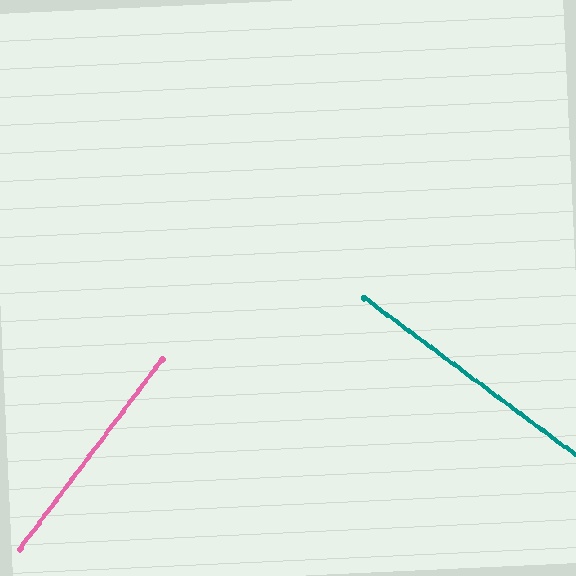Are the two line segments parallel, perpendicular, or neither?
Perpendicular — they meet at approximately 90°.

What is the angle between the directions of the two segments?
Approximately 90 degrees.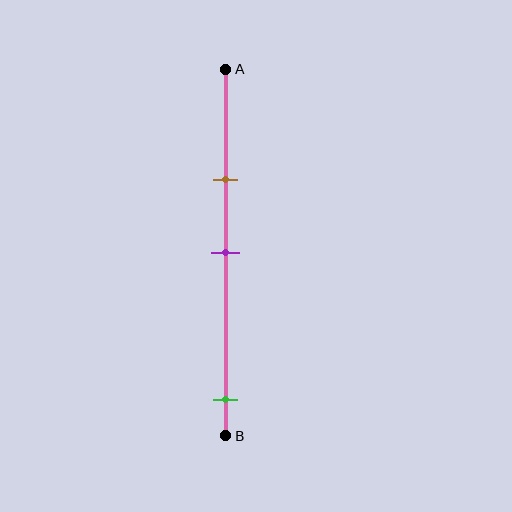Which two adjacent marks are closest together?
The brown and purple marks are the closest adjacent pair.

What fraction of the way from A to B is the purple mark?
The purple mark is approximately 50% (0.5) of the way from A to B.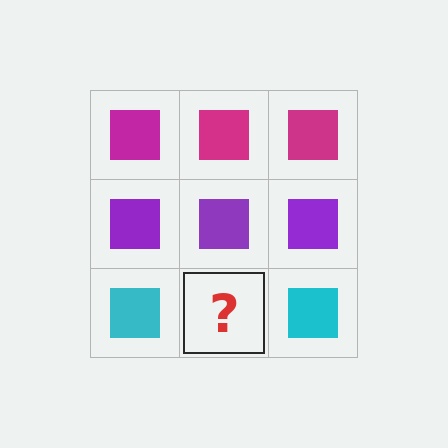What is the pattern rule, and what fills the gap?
The rule is that each row has a consistent color. The gap should be filled with a cyan square.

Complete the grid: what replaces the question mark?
The question mark should be replaced with a cyan square.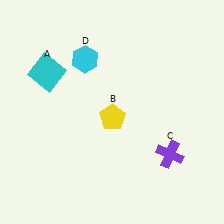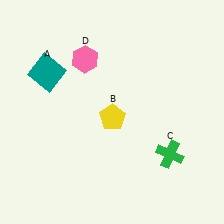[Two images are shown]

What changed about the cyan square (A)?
In Image 1, A is cyan. In Image 2, it changed to teal.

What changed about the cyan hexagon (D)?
In Image 1, D is cyan. In Image 2, it changed to pink.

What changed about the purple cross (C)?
In Image 1, C is purple. In Image 2, it changed to green.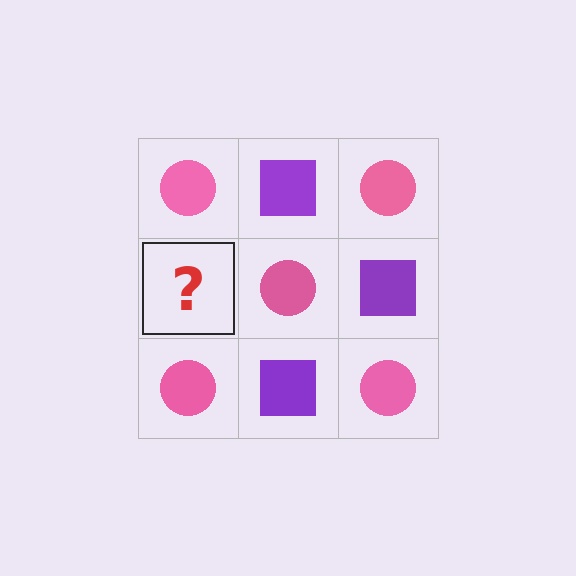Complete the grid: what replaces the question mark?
The question mark should be replaced with a purple square.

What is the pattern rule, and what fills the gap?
The rule is that it alternates pink circle and purple square in a checkerboard pattern. The gap should be filled with a purple square.